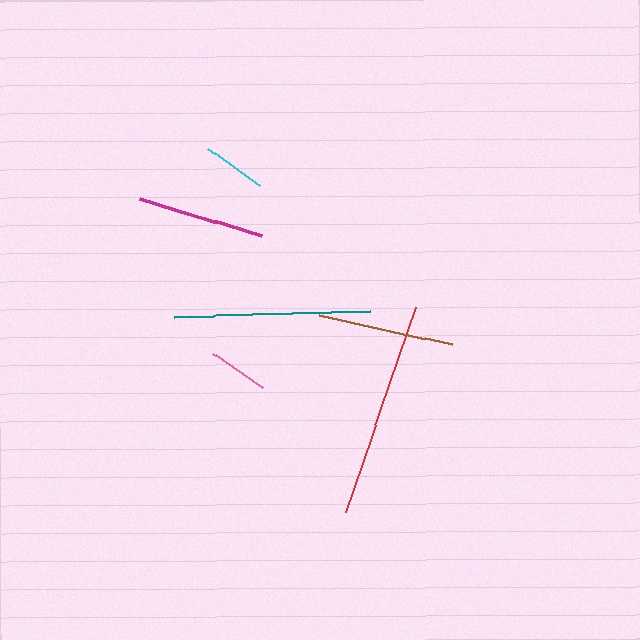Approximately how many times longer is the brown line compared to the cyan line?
The brown line is approximately 2.1 times the length of the cyan line.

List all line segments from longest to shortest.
From longest to shortest: red, teal, brown, magenta, cyan, pink.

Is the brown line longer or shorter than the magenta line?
The brown line is longer than the magenta line.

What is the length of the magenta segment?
The magenta segment is approximately 127 pixels long.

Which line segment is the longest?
The red line is the longest at approximately 218 pixels.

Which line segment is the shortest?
The pink line is the shortest at approximately 61 pixels.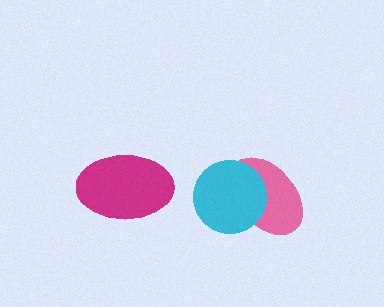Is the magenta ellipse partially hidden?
No, no other shape covers it.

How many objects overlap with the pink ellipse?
1 object overlaps with the pink ellipse.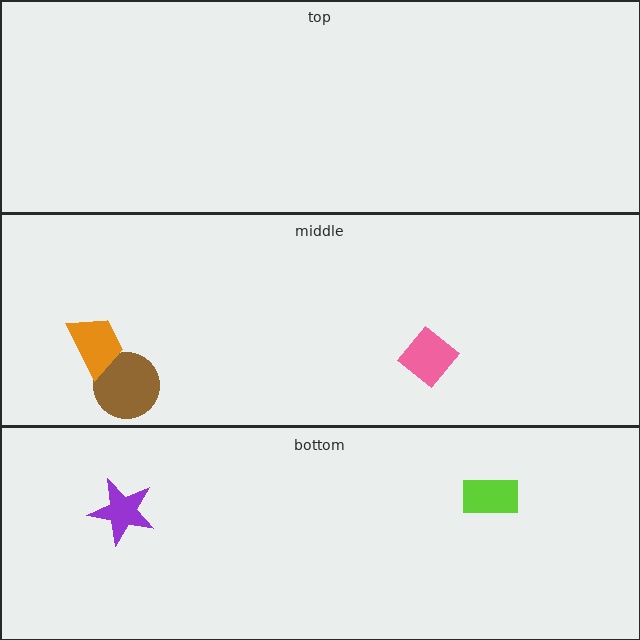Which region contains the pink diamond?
The middle region.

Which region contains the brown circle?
The middle region.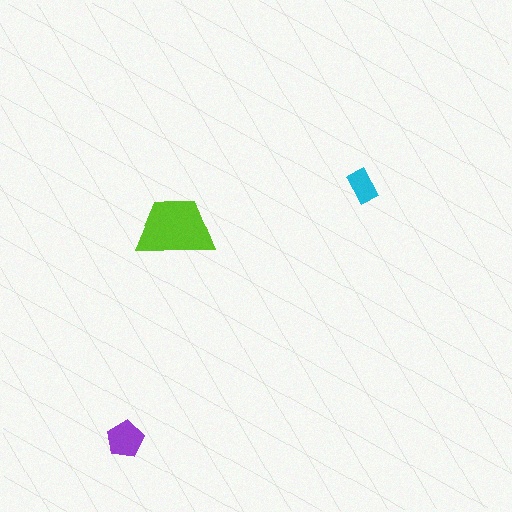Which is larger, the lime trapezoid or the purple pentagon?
The lime trapezoid.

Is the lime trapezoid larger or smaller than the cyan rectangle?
Larger.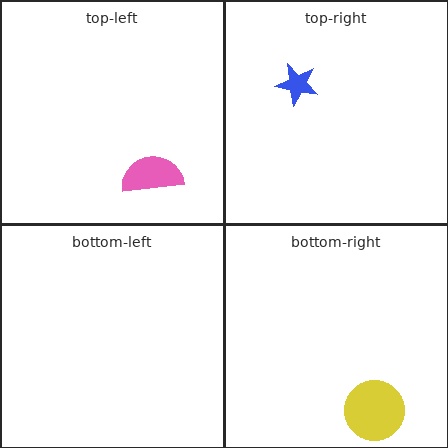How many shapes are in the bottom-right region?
1.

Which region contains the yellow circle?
The bottom-right region.